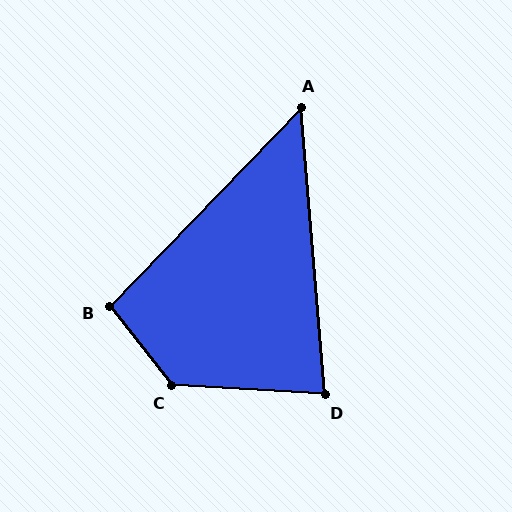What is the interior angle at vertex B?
Approximately 98 degrees (obtuse).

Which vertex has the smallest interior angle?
A, at approximately 49 degrees.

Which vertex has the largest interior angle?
C, at approximately 131 degrees.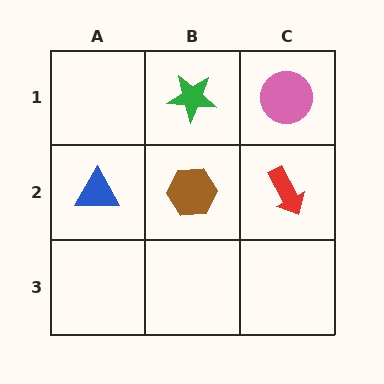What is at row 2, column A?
A blue triangle.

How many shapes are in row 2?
3 shapes.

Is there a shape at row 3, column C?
No, that cell is empty.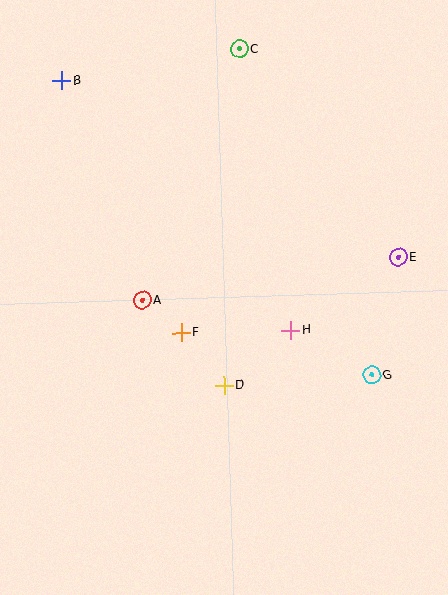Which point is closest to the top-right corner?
Point C is closest to the top-right corner.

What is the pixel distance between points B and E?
The distance between B and E is 380 pixels.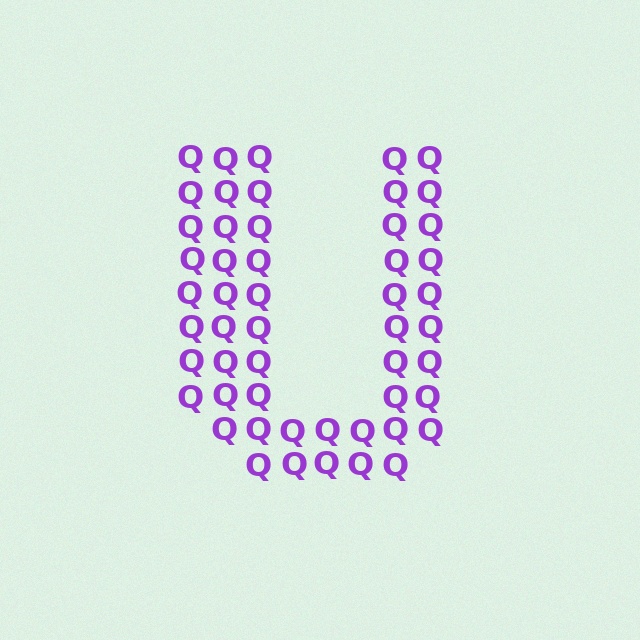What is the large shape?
The large shape is the letter U.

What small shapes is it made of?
It is made of small letter Q's.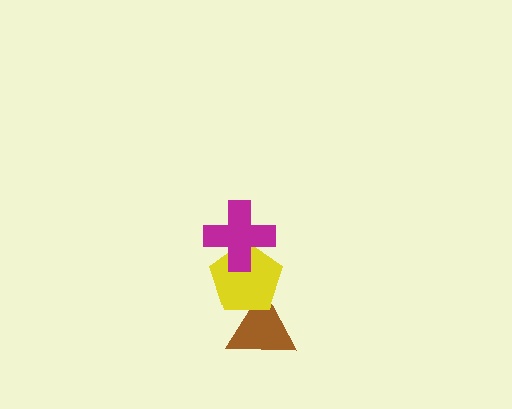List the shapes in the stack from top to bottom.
From top to bottom: the magenta cross, the yellow pentagon, the brown triangle.